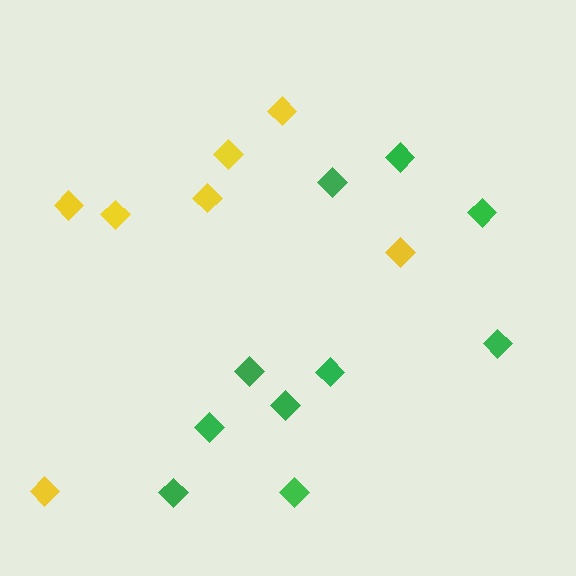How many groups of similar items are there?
There are 2 groups: one group of yellow diamonds (7) and one group of green diamonds (10).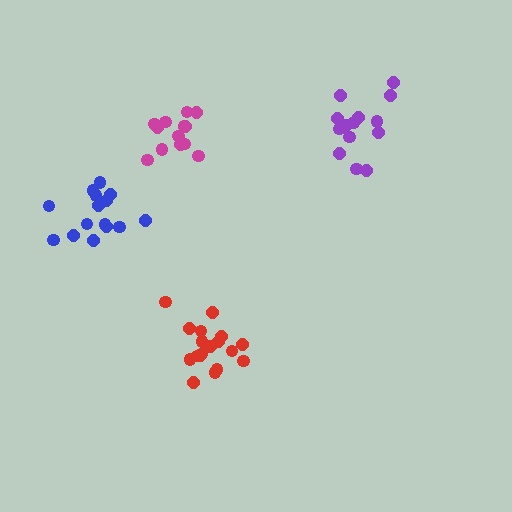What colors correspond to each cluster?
The clusters are colored: magenta, red, blue, purple.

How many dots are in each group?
Group 1: 13 dots, Group 2: 18 dots, Group 3: 15 dots, Group 4: 14 dots (60 total).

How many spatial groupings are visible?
There are 4 spatial groupings.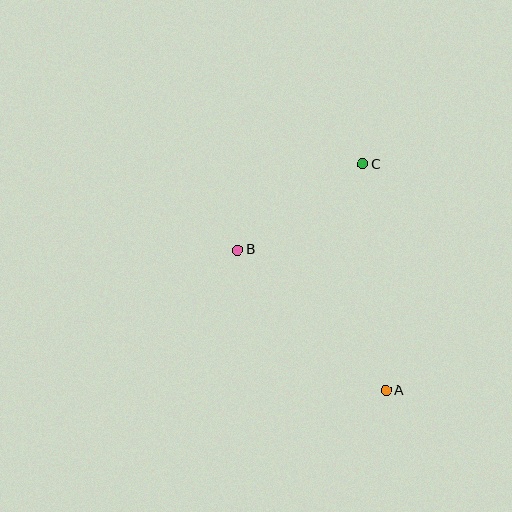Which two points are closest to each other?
Points B and C are closest to each other.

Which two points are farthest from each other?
Points A and C are farthest from each other.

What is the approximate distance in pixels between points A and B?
The distance between A and B is approximately 204 pixels.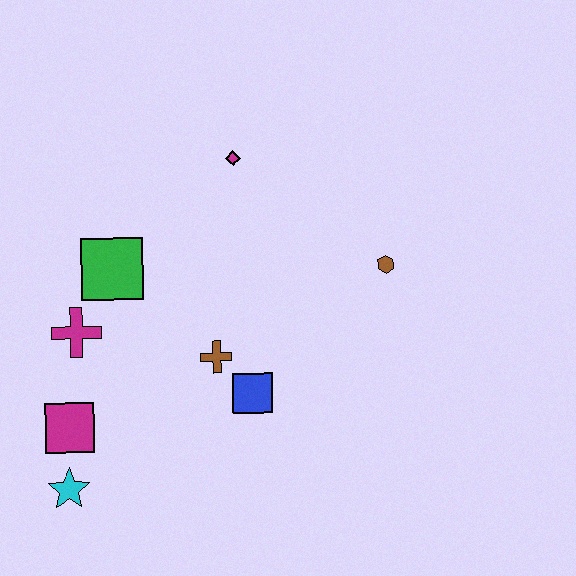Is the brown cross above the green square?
No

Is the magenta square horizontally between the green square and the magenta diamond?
No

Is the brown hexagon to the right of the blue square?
Yes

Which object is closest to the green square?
The magenta cross is closest to the green square.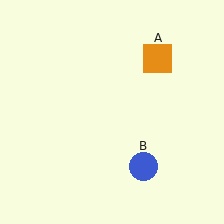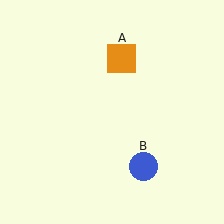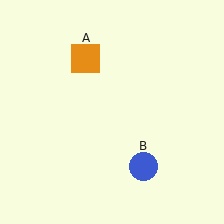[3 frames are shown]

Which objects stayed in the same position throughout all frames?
Blue circle (object B) remained stationary.